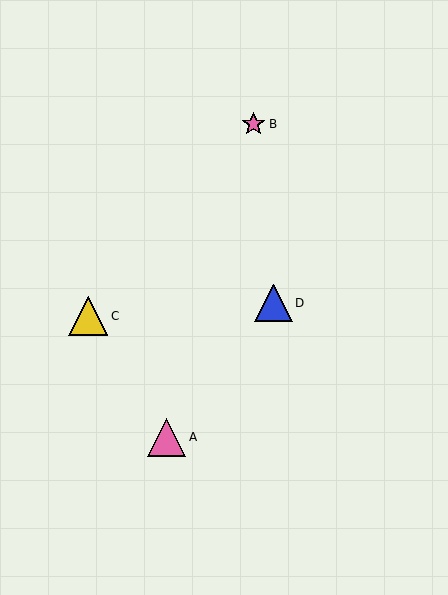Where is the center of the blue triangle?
The center of the blue triangle is at (274, 303).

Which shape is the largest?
The pink triangle (labeled A) is the largest.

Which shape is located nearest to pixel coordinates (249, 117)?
The pink star (labeled B) at (254, 124) is nearest to that location.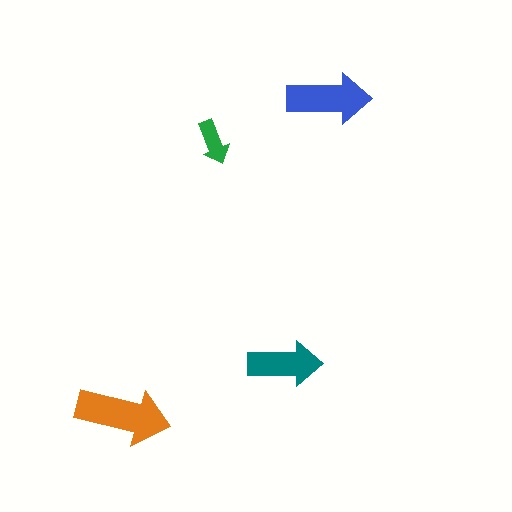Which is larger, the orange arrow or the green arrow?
The orange one.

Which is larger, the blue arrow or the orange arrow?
The orange one.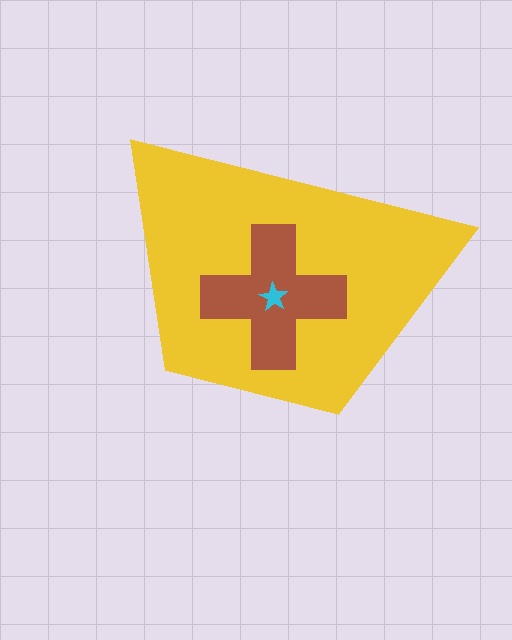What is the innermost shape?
The cyan star.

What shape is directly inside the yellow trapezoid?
The brown cross.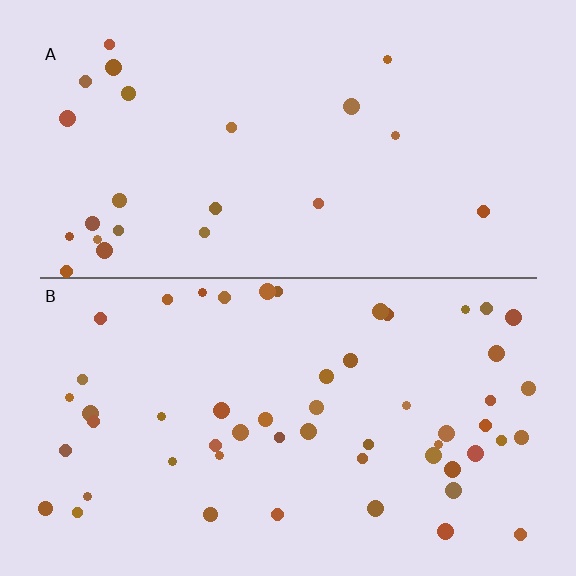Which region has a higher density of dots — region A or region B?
B (the bottom).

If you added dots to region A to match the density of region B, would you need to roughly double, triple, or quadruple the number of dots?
Approximately double.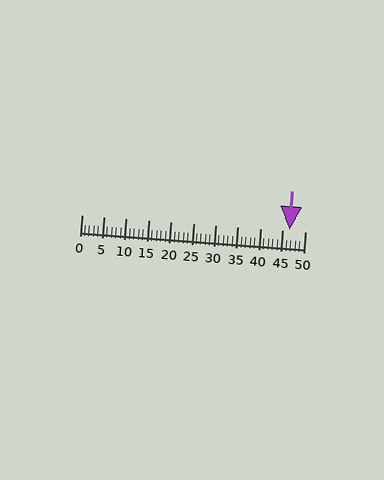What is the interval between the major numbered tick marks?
The major tick marks are spaced 5 units apart.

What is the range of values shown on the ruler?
The ruler shows values from 0 to 50.